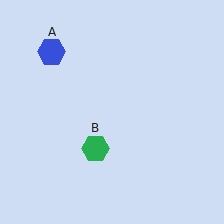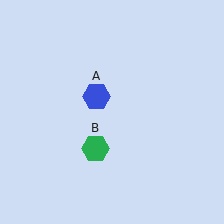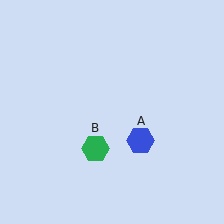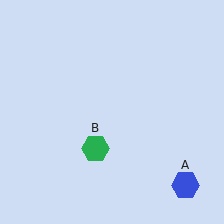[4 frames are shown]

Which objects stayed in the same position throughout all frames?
Green hexagon (object B) remained stationary.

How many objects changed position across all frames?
1 object changed position: blue hexagon (object A).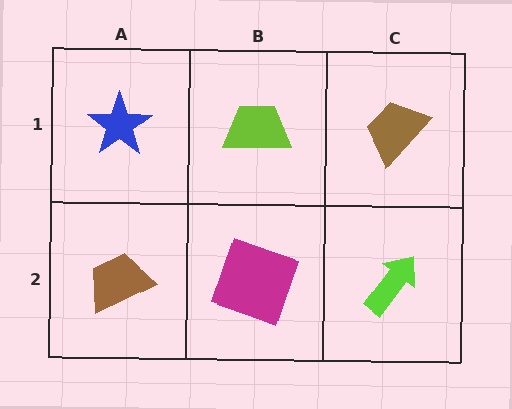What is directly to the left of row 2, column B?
A brown trapezoid.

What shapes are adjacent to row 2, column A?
A blue star (row 1, column A), a magenta square (row 2, column B).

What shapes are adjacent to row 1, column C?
A lime arrow (row 2, column C), a lime trapezoid (row 1, column B).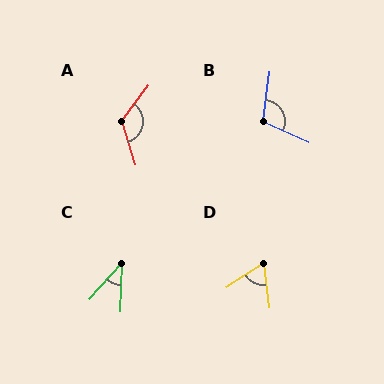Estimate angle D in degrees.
Approximately 63 degrees.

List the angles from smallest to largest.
C (39°), D (63°), B (106°), A (125°).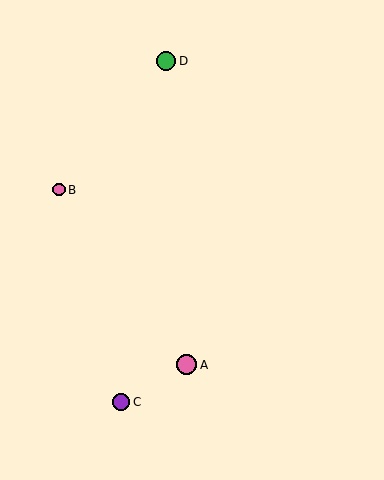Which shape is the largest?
The pink circle (labeled A) is the largest.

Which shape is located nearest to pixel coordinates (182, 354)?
The pink circle (labeled A) at (187, 365) is nearest to that location.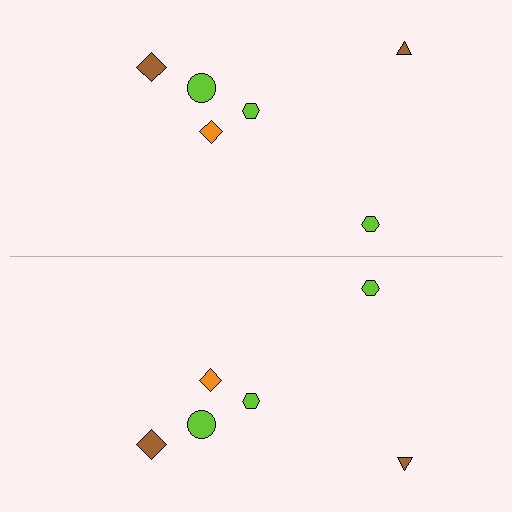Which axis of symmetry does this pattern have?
The pattern has a horizontal axis of symmetry running through the center of the image.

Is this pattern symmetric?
Yes, this pattern has bilateral (reflection) symmetry.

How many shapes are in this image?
There are 12 shapes in this image.